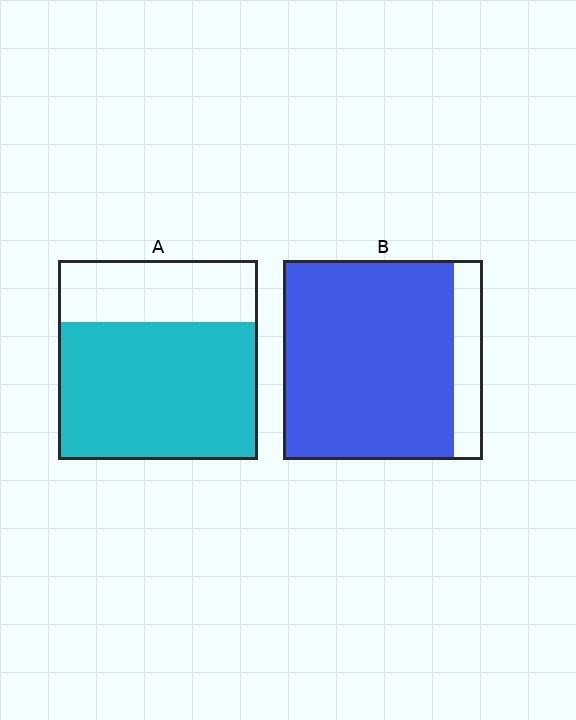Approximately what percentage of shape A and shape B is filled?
A is approximately 70% and B is approximately 85%.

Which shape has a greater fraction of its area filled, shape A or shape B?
Shape B.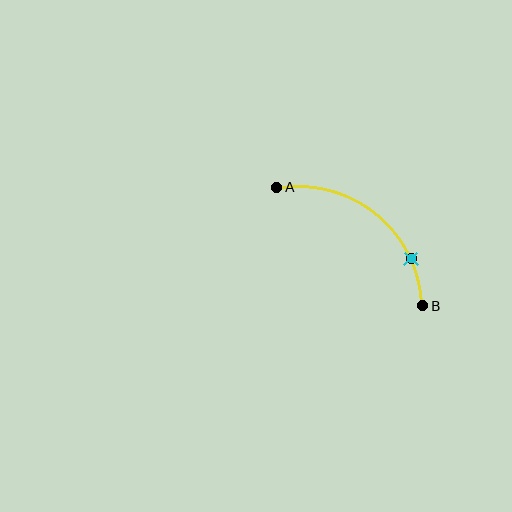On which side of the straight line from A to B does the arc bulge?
The arc bulges above and to the right of the straight line connecting A and B.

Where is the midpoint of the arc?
The arc midpoint is the point on the curve farthest from the straight line joining A and B. It sits above and to the right of that line.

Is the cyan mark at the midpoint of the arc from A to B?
No. The cyan mark lies on the arc but is closer to endpoint B. The arc midpoint would be at the point on the curve equidistant along the arc from both A and B.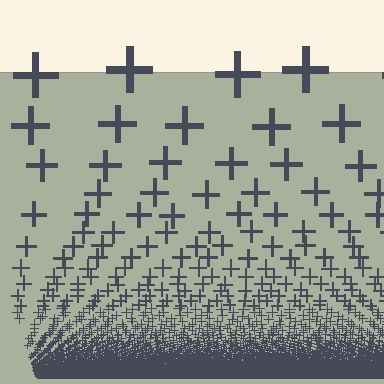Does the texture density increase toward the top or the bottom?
Density increases toward the bottom.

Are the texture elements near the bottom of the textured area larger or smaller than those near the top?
Smaller. The gradient is inverted — elements near the bottom are smaller and denser.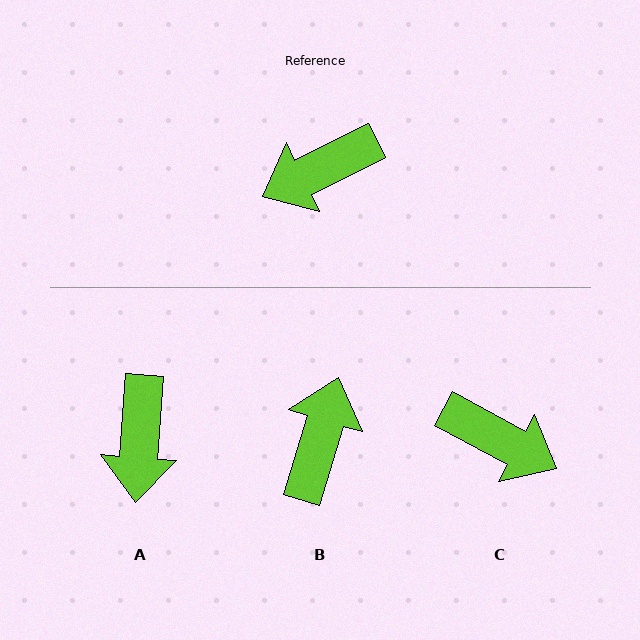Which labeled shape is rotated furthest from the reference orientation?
B, about 133 degrees away.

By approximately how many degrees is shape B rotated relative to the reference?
Approximately 133 degrees clockwise.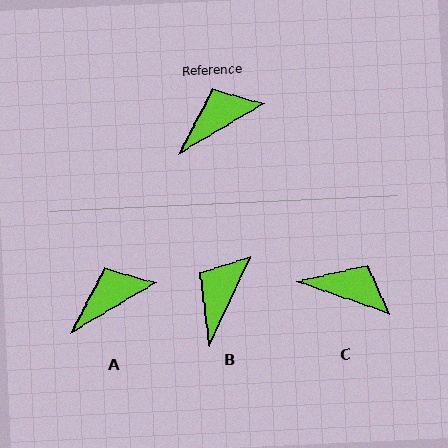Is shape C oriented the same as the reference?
No, it is off by about 50 degrees.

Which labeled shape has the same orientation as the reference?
A.